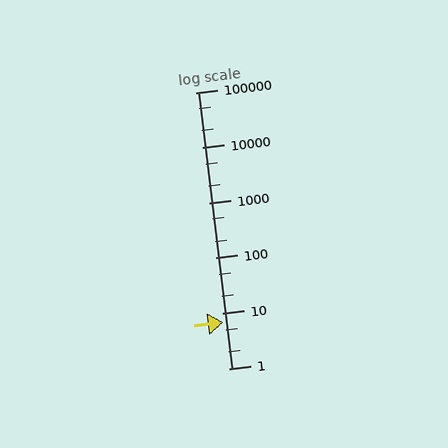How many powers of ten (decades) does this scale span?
The scale spans 5 decades, from 1 to 100000.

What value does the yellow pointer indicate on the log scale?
The pointer indicates approximately 6.8.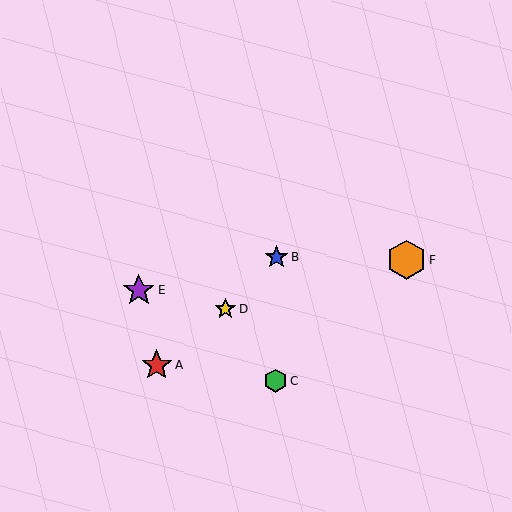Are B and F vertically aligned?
No, B is at x≈276 and F is at x≈407.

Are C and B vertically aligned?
Yes, both are at x≈275.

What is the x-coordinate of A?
Object A is at x≈157.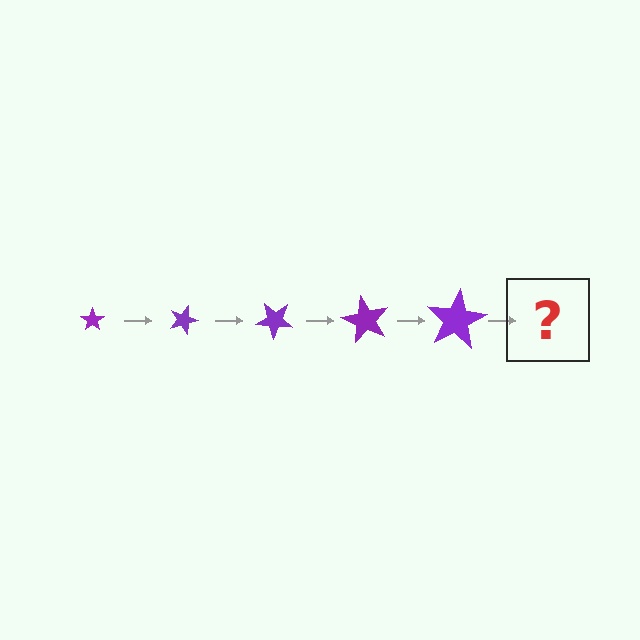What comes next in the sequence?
The next element should be a star, larger than the previous one and rotated 100 degrees from the start.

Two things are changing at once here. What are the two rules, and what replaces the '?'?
The two rules are that the star grows larger each step and it rotates 20 degrees each step. The '?' should be a star, larger than the previous one and rotated 100 degrees from the start.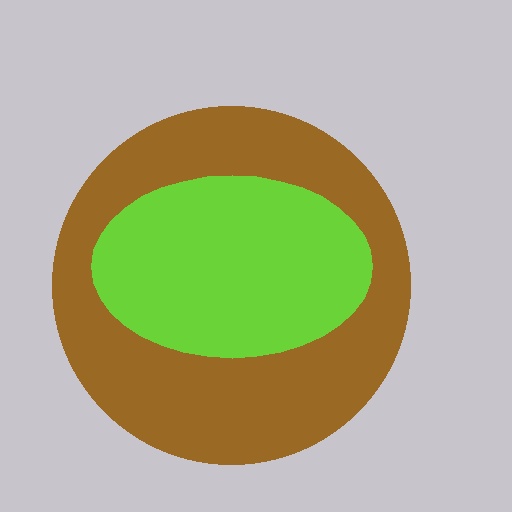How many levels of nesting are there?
2.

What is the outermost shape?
The brown circle.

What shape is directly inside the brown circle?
The lime ellipse.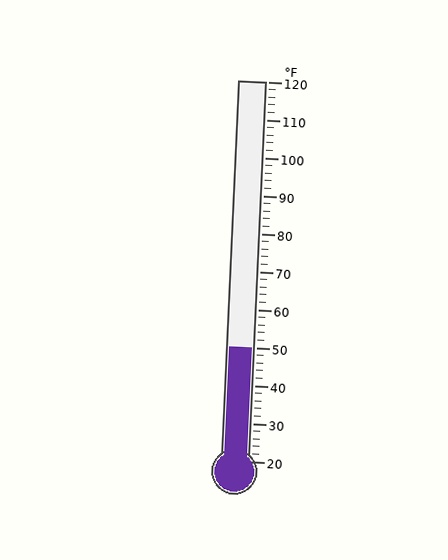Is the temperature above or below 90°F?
The temperature is below 90°F.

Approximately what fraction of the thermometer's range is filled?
The thermometer is filled to approximately 30% of its range.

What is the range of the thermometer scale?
The thermometer scale ranges from 20°F to 120°F.